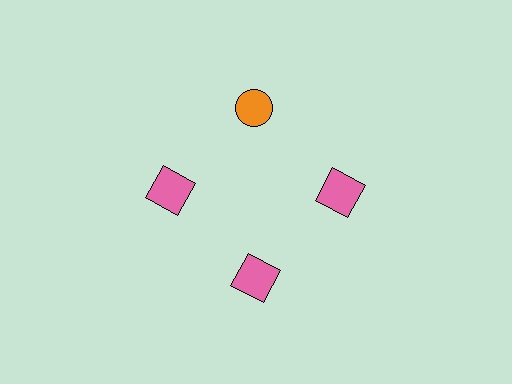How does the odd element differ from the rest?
It differs in both color (orange instead of pink) and shape (circle instead of square).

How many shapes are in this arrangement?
There are 4 shapes arranged in a ring pattern.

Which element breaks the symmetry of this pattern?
The orange circle at roughly the 12 o'clock position breaks the symmetry. All other shapes are pink squares.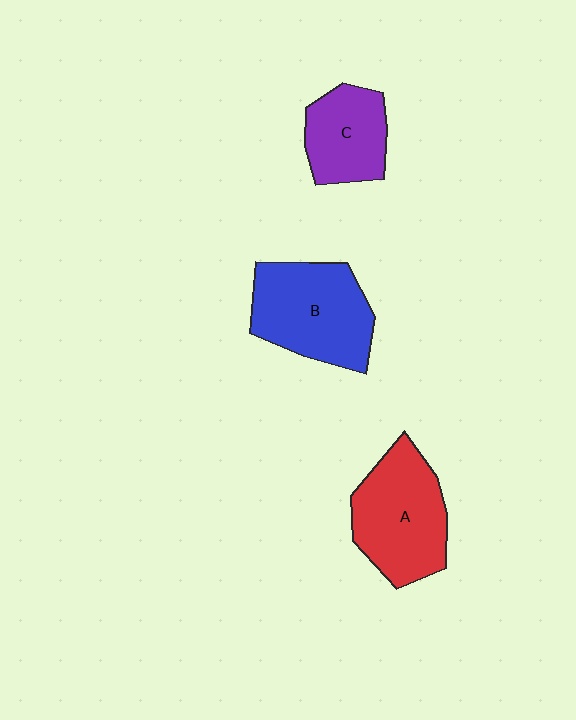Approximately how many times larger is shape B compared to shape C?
Approximately 1.5 times.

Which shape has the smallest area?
Shape C (purple).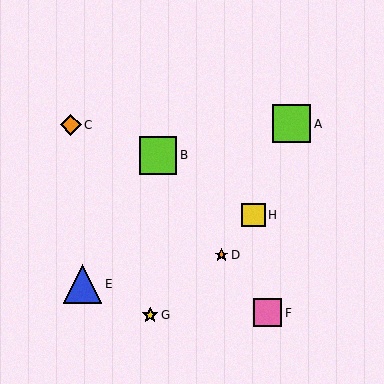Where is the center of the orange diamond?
The center of the orange diamond is at (71, 125).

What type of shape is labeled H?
Shape H is a yellow square.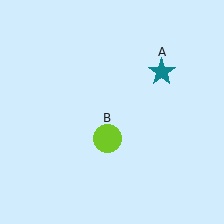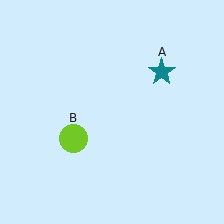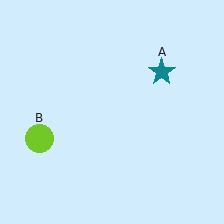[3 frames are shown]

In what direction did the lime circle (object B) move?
The lime circle (object B) moved left.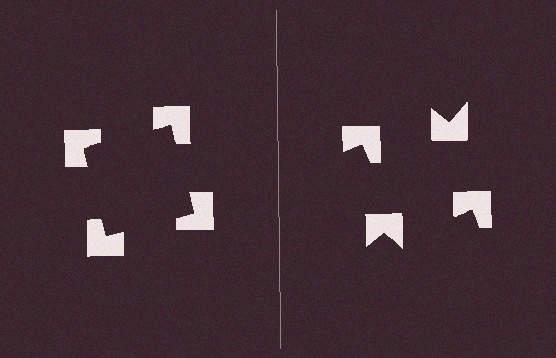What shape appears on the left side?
An illusory square.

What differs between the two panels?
The notched squares are positioned identically on both sides; only the wedge orientations differ. On the left they align to a square; on the right they are misaligned.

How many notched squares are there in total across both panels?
8 — 4 on each side.